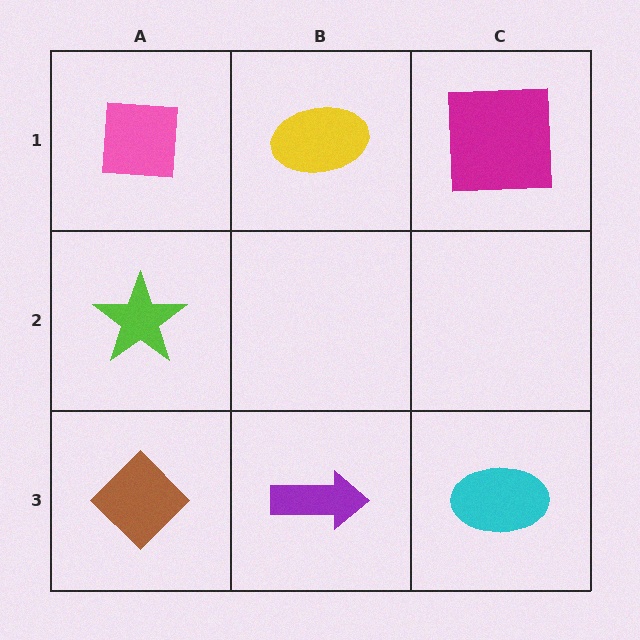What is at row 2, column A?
A lime star.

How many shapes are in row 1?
3 shapes.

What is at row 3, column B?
A purple arrow.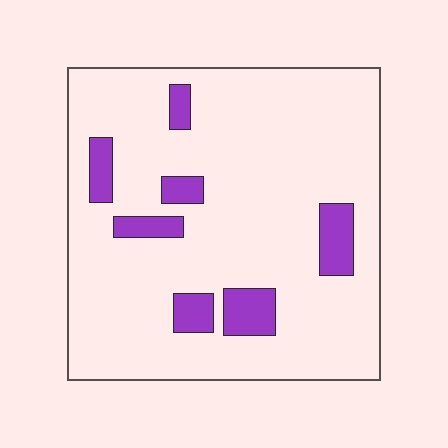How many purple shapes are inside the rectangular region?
7.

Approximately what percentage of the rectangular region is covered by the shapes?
Approximately 10%.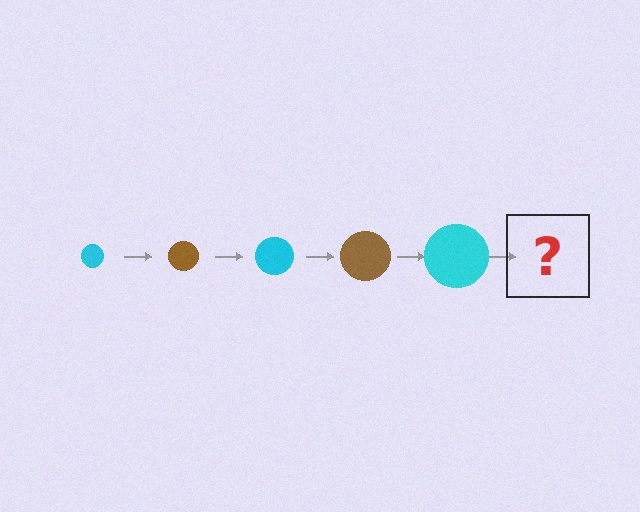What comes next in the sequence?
The next element should be a brown circle, larger than the previous one.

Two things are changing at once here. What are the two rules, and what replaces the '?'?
The two rules are that the circle grows larger each step and the color cycles through cyan and brown. The '?' should be a brown circle, larger than the previous one.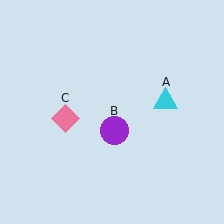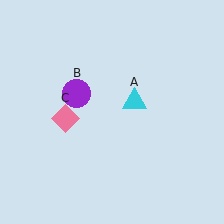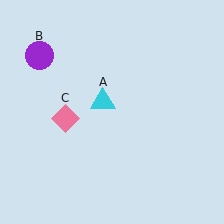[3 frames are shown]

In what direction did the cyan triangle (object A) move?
The cyan triangle (object A) moved left.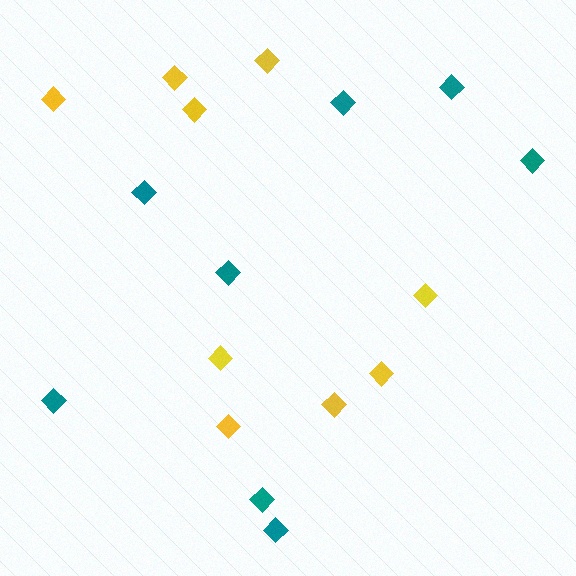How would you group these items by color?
There are 2 groups: one group of yellow diamonds (9) and one group of teal diamonds (8).